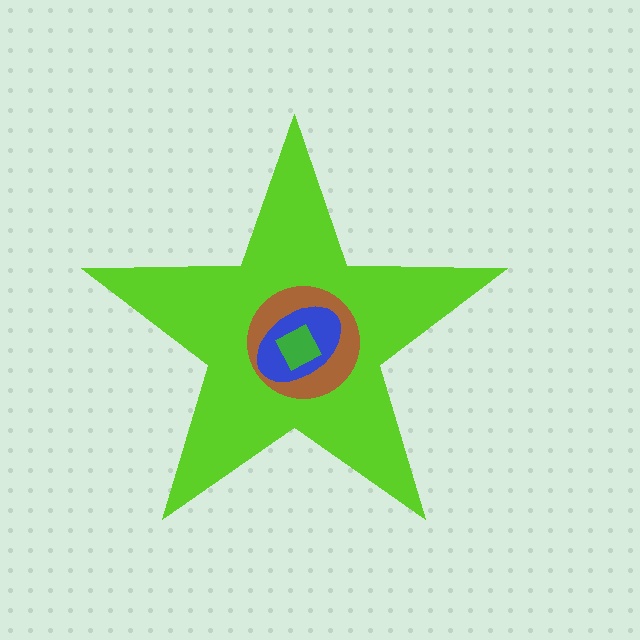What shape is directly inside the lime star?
The brown circle.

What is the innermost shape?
The green square.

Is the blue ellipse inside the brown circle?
Yes.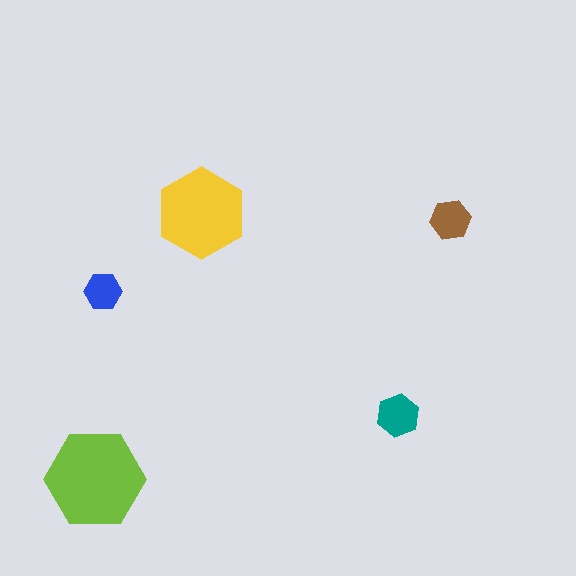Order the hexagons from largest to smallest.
the lime one, the yellow one, the teal one, the brown one, the blue one.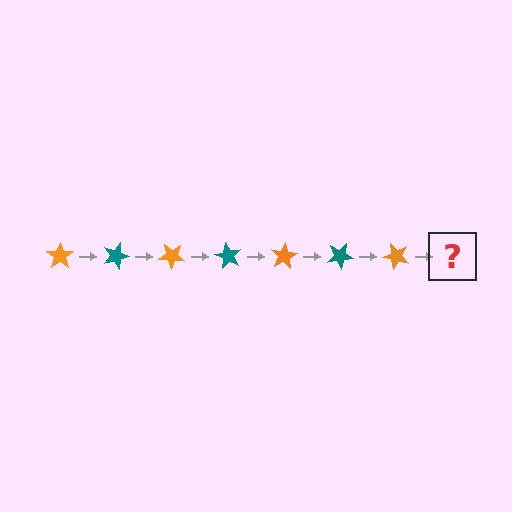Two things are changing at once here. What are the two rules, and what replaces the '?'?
The two rules are that it rotates 20 degrees each step and the color cycles through orange and teal. The '?' should be a teal star, rotated 140 degrees from the start.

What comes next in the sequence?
The next element should be a teal star, rotated 140 degrees from the start.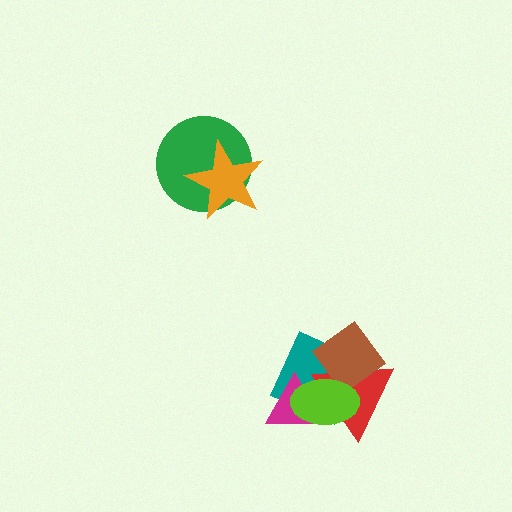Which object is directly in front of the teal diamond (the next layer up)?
The magenta triangle is directly in front of the teal diamond.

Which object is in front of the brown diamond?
The lime ellipse is in front of the brown diamond.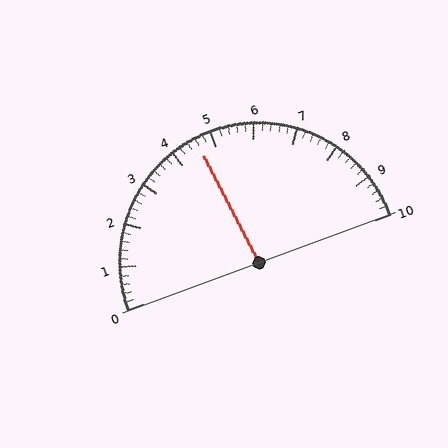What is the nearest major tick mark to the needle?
The nearest major tick mark is 5.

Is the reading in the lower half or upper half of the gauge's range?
The reading is in the lower half of the range (0 to 10).